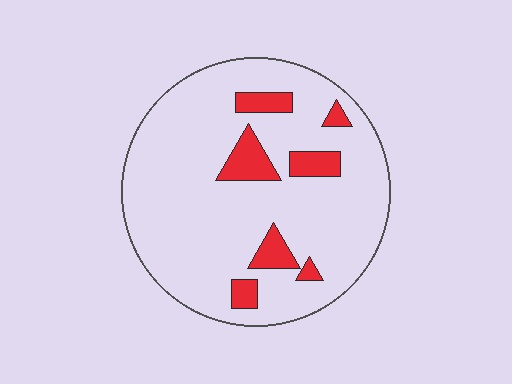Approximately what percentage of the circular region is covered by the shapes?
Approximately 15%.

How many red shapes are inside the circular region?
7.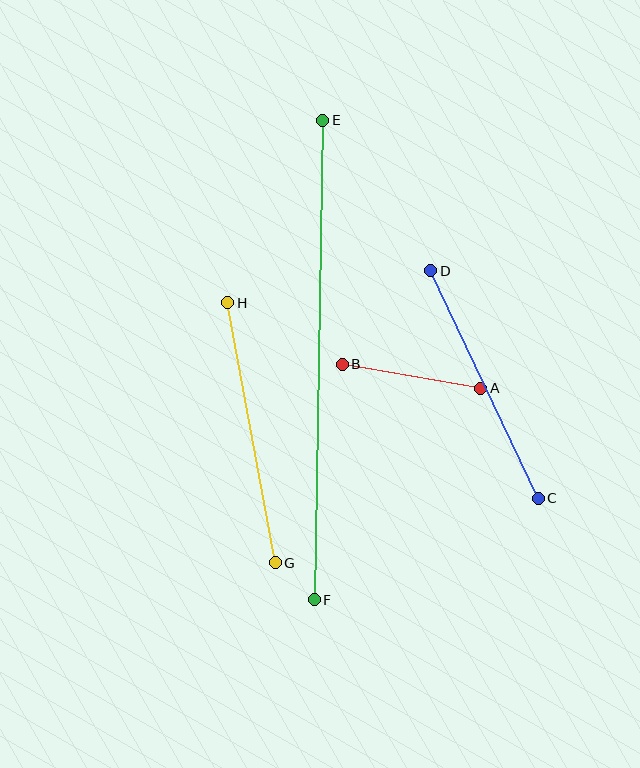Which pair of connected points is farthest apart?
Points E and F are farthest apart.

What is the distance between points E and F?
The distance is approximately 480 pixels.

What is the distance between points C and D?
The distance is approximately 251 pixels.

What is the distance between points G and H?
The distance is approximately 264 pixels.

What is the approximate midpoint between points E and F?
The midpoint is at approximately (318, 360) pixels.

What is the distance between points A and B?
The distance is approximately 141 pixels.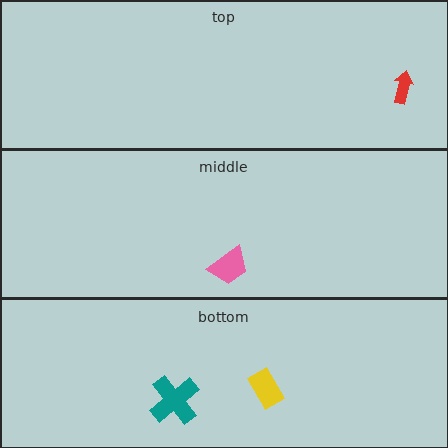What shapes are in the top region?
The red arrow.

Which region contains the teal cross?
The bottom region.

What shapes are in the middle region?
The pink trapezoid.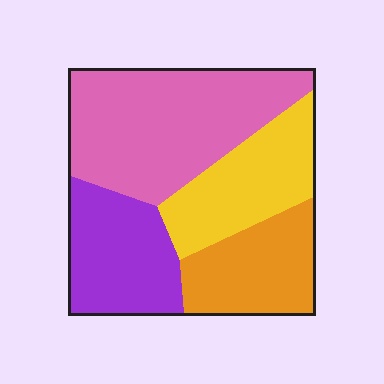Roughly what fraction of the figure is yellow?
Yellow takes up about one fifth (1/5) of the figure.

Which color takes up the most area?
Pink, at roughly 40%.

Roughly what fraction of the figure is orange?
Orange covers about 20% of the figure.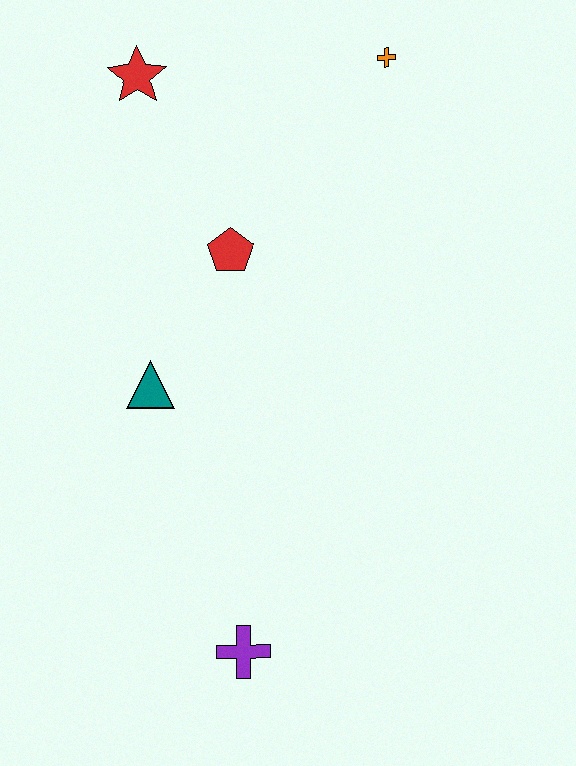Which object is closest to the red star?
The red pentagon is closest to the red star.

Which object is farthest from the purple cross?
The orange cross is farthest from the purple cross.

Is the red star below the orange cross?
Yes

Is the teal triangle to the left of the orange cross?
Yes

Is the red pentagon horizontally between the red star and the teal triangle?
No